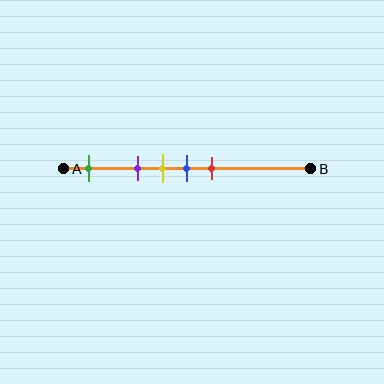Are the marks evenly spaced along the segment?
No, the marks are not evenly spaced.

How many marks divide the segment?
There are 5 marks dividing the segment.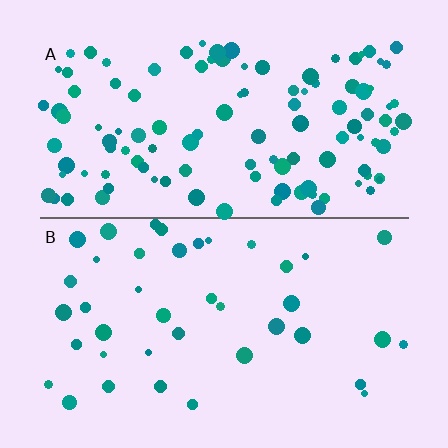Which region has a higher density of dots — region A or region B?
A (the top).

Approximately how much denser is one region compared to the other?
Approximately 2.9× — region A over region B.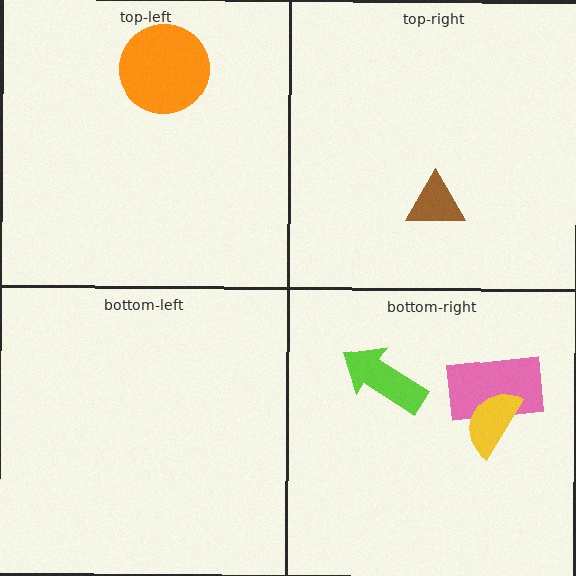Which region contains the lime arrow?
The bottom-right region.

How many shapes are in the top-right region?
1.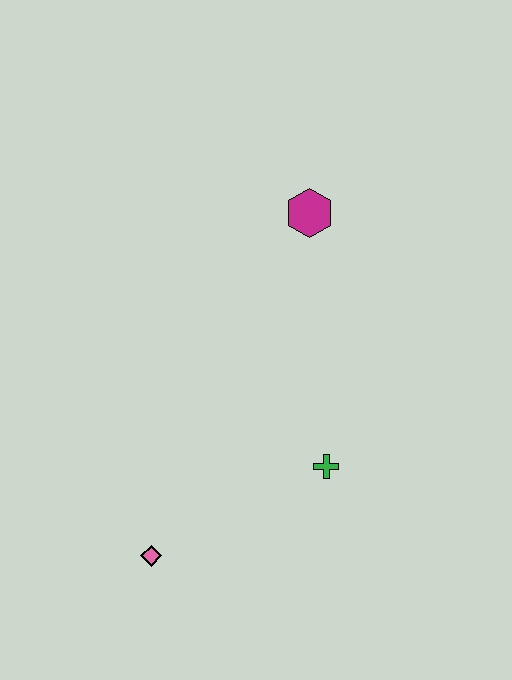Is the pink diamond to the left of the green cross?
Yes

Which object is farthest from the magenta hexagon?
The pink diamond is farthest from the magenta hexagon.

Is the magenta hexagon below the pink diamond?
No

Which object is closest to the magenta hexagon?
The green cross is closest to the magenta hexagon.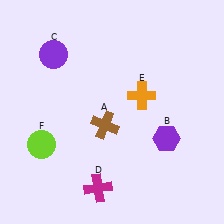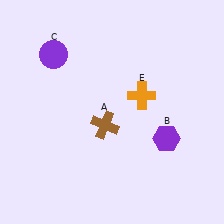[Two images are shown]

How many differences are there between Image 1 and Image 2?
There are 2 differences between the two images.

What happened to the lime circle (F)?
The lime circle (F) was removed in Image 2. It was in the bottom-left area of Image 1.